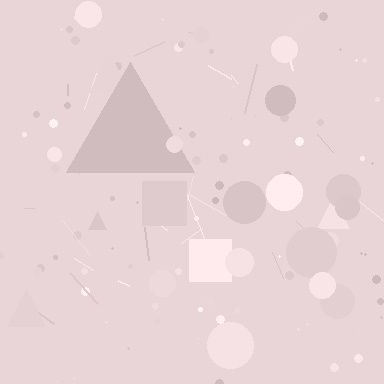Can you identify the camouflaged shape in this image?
The camouflaged shape is a triangle.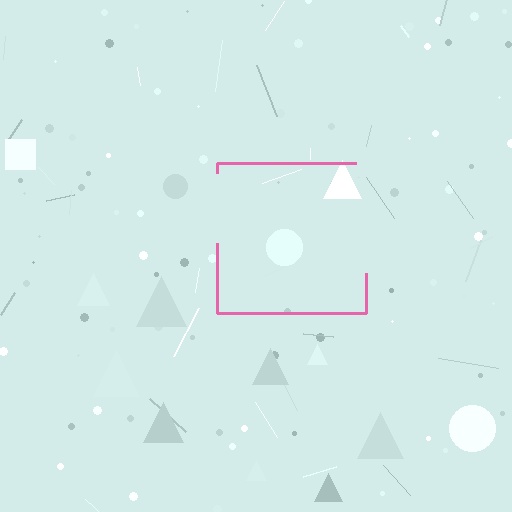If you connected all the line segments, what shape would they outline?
They would outline a square.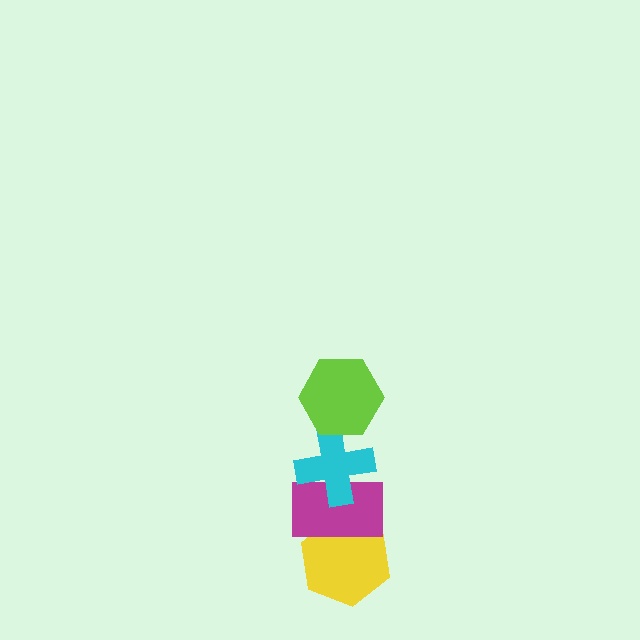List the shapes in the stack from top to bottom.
From top to bottom: the lime hexagon, the cyan cross, the magenta rectangle, the yellow hexagon.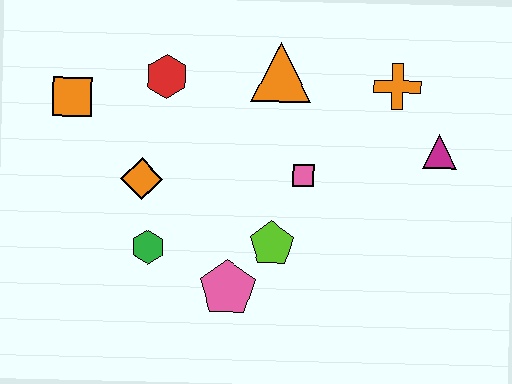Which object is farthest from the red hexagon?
The magenta triangle is farthest from the red hexagon.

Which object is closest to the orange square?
The red hexagon is closest to the orange square.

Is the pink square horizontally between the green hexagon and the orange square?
No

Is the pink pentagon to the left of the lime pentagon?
Yes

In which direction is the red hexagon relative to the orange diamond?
The red hexagon is above the orange diamond.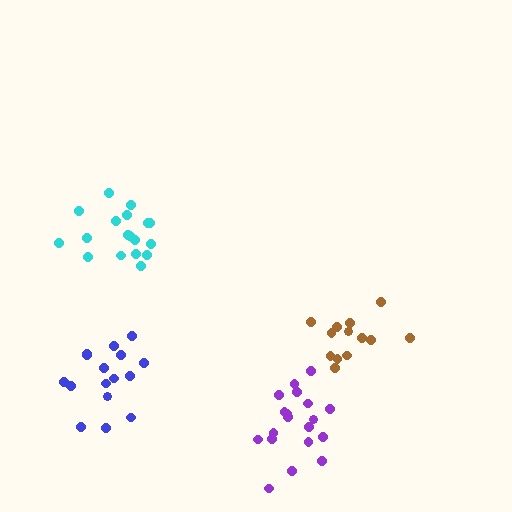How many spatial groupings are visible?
There are 4 spatial groupings.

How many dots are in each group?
Group 1: 13 dots, Group 2: 18 dots, Group 3: 16 dots, Group 4: 19 dots (66 total).